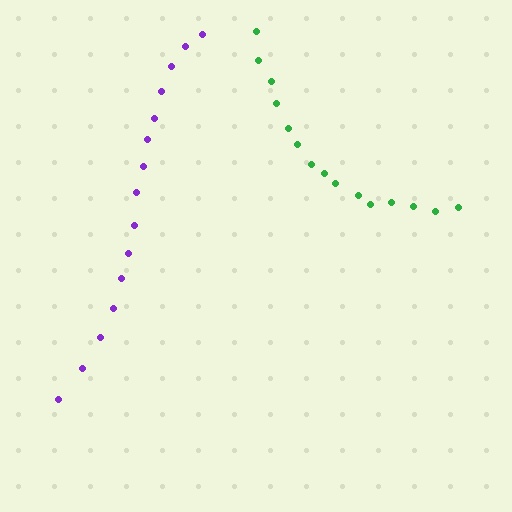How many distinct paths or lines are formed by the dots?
There are 2 distinct paths.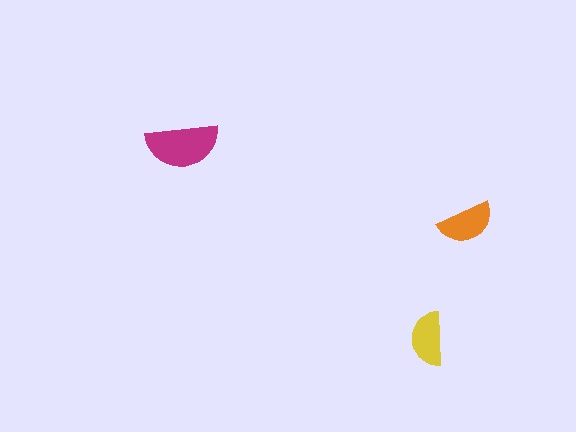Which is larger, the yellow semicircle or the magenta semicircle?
The magenta one.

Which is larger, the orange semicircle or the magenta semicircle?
The magenta one.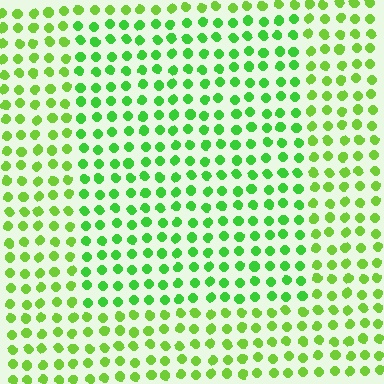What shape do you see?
I see a rectangle.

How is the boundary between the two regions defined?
The boundary is defined purely by a slight shift in hue (about 23 degrees). Spacing, size, and orientation are identical on both sides.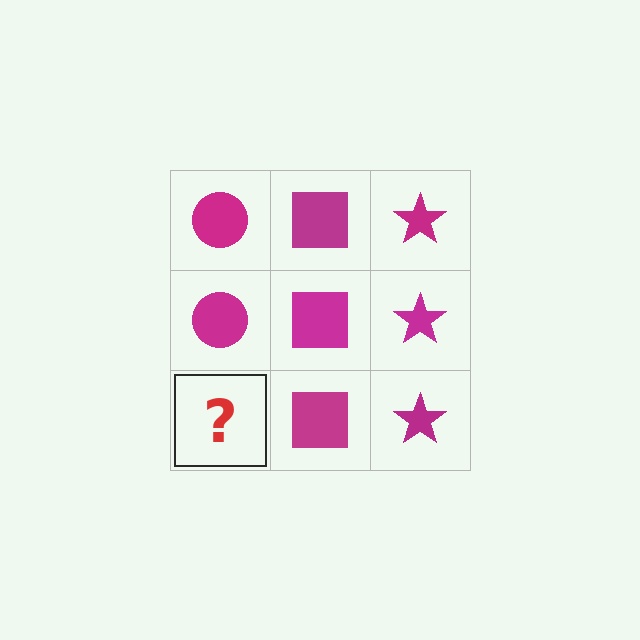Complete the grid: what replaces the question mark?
The question mark should be replaced with a magenta circle.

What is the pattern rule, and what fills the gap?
The rule is that each column has a consistent shape. The gap should be filled with a magenta circle.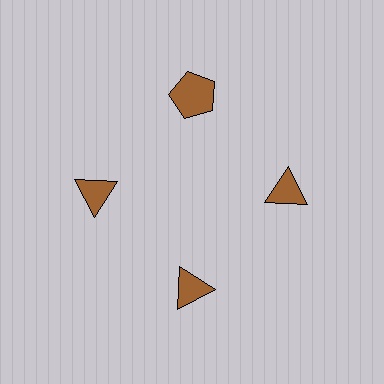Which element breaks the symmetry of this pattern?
The brown pentagon at roughly the 12 o'clock position breaks the symmetry. All other shapes are brown triangles.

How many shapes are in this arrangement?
There are 4 shapes arranged in a ring pattern.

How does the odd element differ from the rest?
It has a different shape: pentagon instead of triangle.